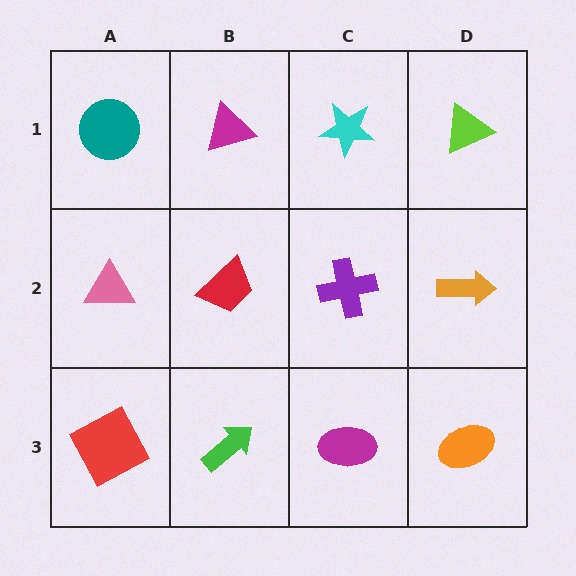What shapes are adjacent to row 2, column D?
A lime triangle (row 1, column D), an orange ellipse (row 3, column D), a purple cross (row 2, column C).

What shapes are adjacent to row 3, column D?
An orange arrow (row 2, column D), a magenta ellipse (row 3, column C).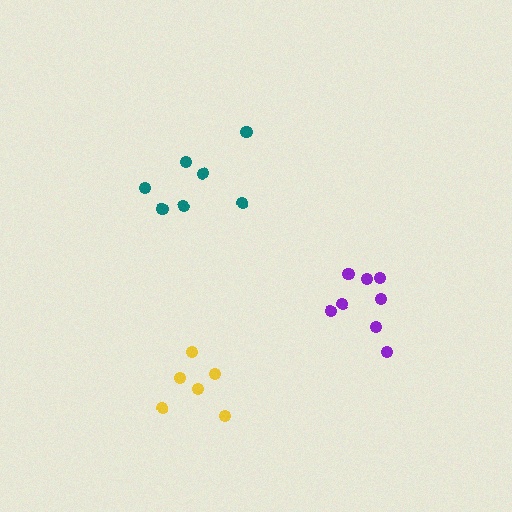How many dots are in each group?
Group 1: 7 dots, Group 2: 8 dots, Group 3: 6 dots (21 total).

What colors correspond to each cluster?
The clusters are colored: teal, purple, yellow.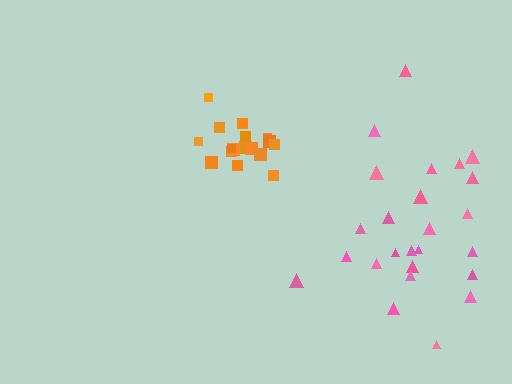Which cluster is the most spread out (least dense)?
Pink.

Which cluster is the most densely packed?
Orange.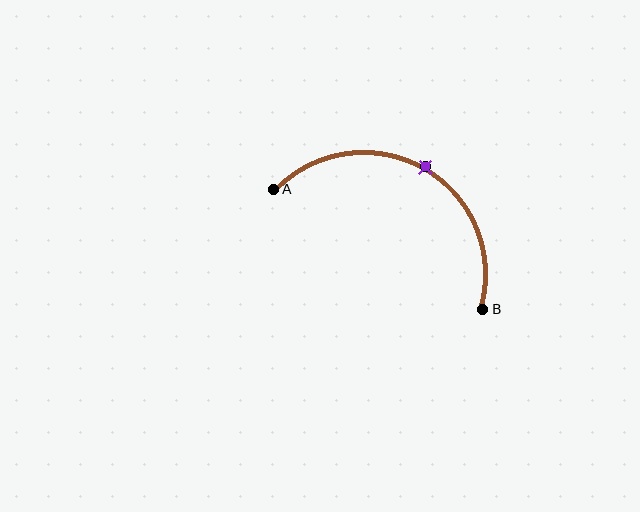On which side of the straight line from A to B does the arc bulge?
The arc bulges above the straight line connecting A and B.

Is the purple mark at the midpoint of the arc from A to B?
Yes. The purple mark lies on the arc at equal arc-length from both A and B — it is the arc midpoint.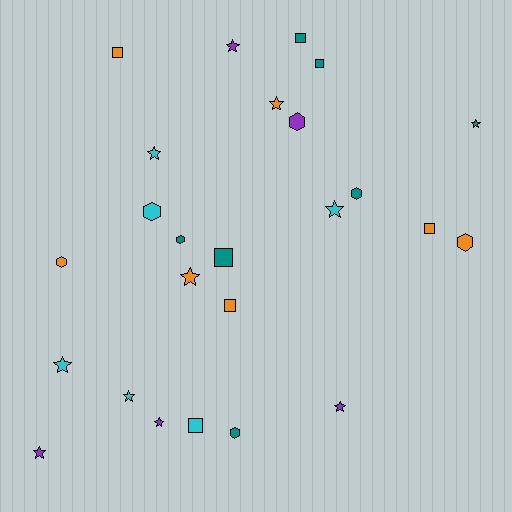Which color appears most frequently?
Orange, with 7 objects.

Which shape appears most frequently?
Star, with 11 objects.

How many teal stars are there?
There is 1 teal star.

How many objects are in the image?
There are 25 objects.